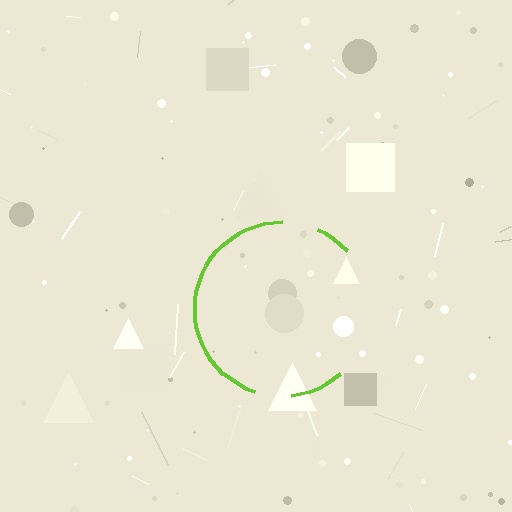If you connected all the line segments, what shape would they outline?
They would outline a circle.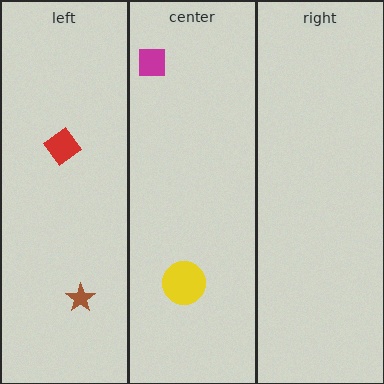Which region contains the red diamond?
The left region.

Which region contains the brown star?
The left region.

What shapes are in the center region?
The yellow circle, the magenta square.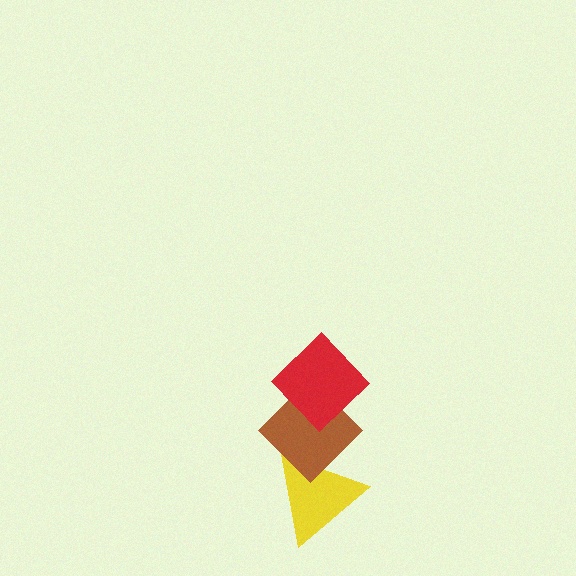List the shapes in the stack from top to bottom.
From top to bottom: the red diamond, the brown diamond, the yellow triangle.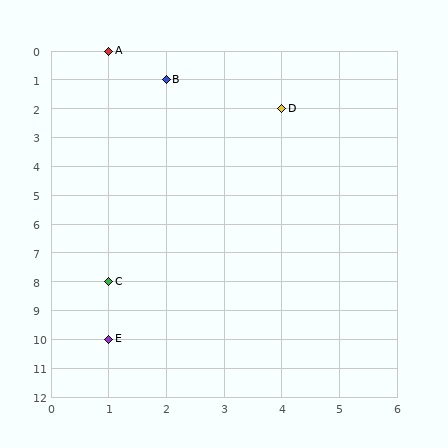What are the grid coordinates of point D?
Point D is at grid coordinates (4, 2).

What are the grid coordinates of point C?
Point C is at grid coordinates (1, 8).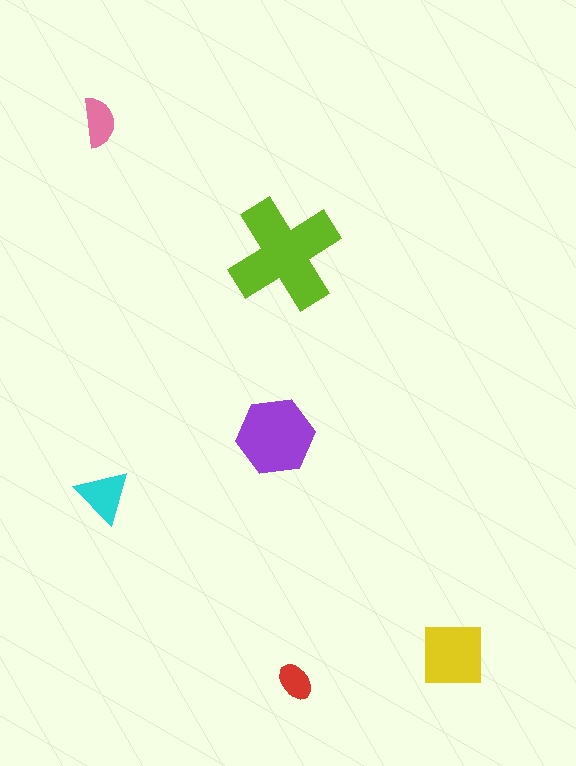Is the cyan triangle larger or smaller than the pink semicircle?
Larger.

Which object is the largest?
The lime cross.